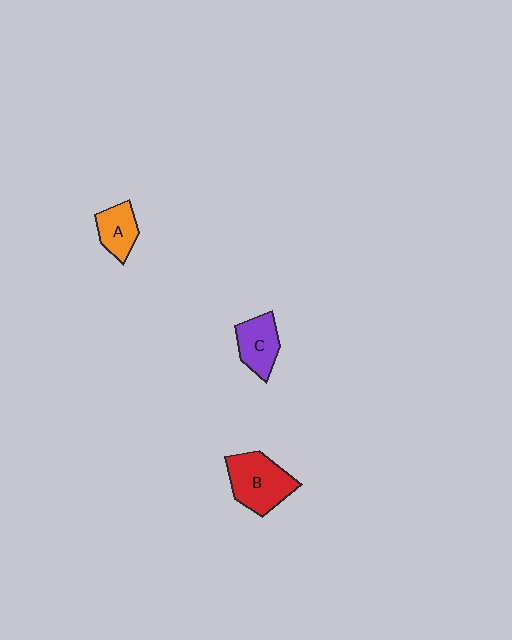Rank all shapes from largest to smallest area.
From largest to smallest: B (red), C (purple), A (orange).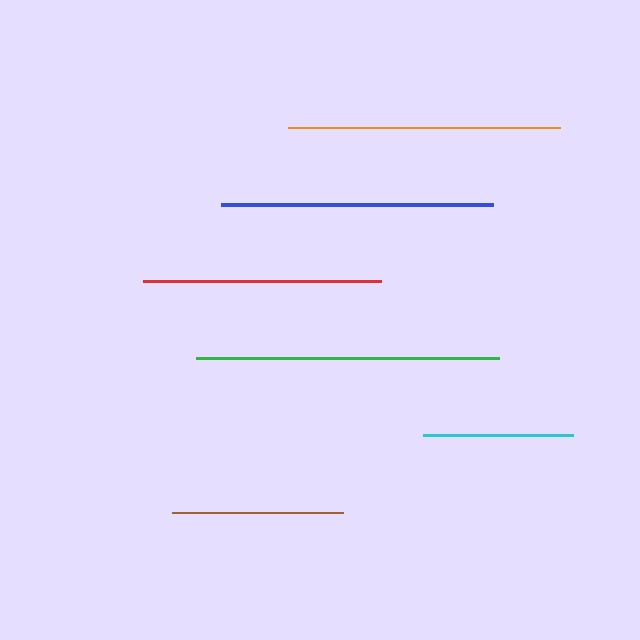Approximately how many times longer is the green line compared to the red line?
The green line is approximately 1.3 times the length of the red line.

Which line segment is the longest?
The green line is the longest at approximately 304 pixels.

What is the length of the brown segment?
The brown segment is approximately 171 pixels long.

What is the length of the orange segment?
The orange segment is approximately 272 pixels long.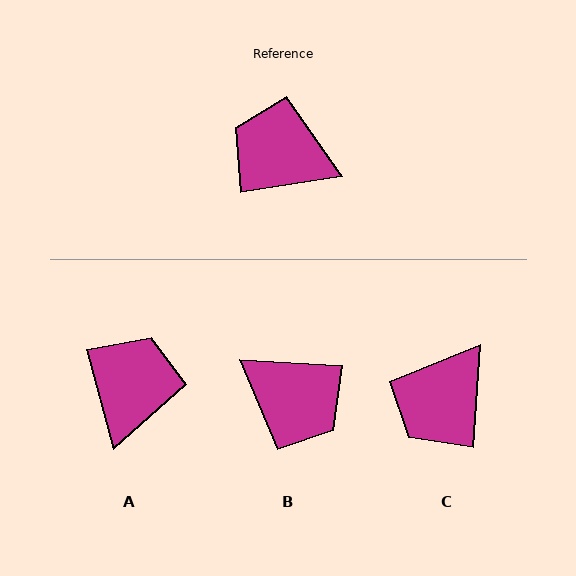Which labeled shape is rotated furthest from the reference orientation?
B, about 167 degrees away.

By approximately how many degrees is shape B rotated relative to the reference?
Approximately 167 degrees counter-clockwise.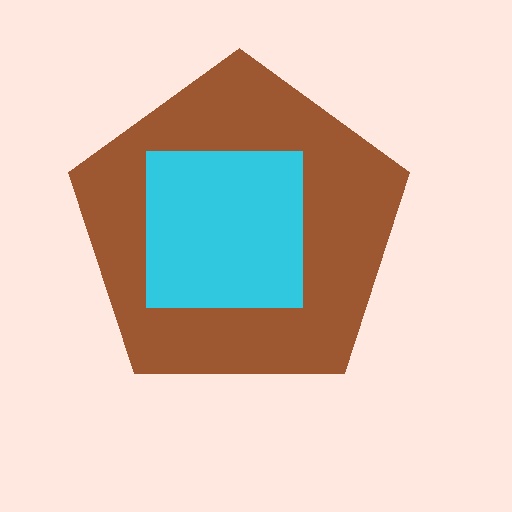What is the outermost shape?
The brown pentagon.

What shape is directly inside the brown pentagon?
The cyan square.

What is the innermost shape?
The cyan square.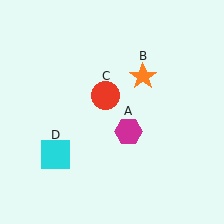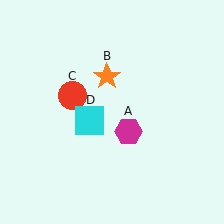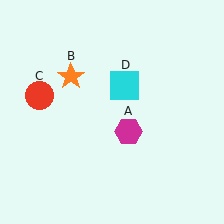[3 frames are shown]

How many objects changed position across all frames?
3 objects changed position: orange star (object B), red circle (object C), cyan square (object D).